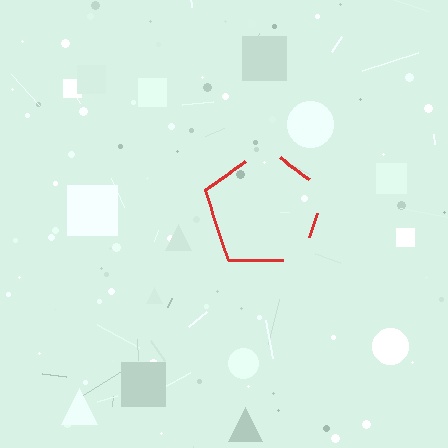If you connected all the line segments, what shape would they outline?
They would outline a pentagon.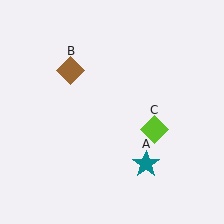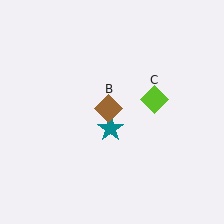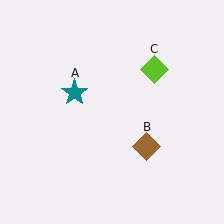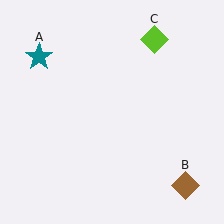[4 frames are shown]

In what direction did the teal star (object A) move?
The teal star (object A) moved up and to the left.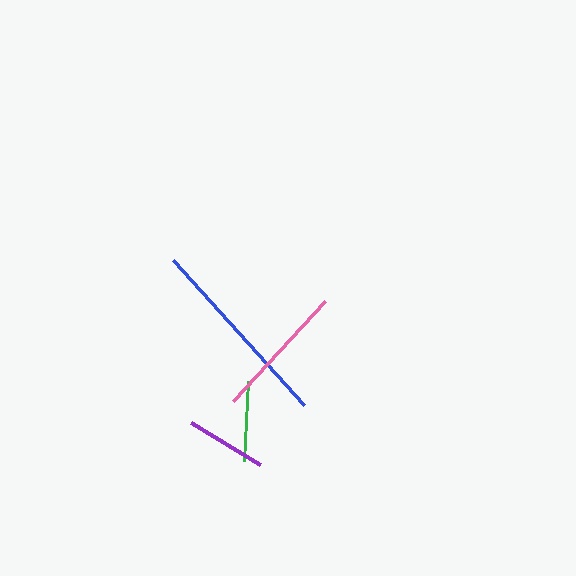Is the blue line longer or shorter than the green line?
The blue line is longer than the green line.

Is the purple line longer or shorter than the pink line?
The pink line is longer than the purple line.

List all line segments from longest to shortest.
From longest to shortest: blue, pink, purple, green.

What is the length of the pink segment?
The pink segment is approximately 136 pixels long.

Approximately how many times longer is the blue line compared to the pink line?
The blue line is approximately 1.4 times the length of the pink line.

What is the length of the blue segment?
The blue segment is approximately 196 pixels long.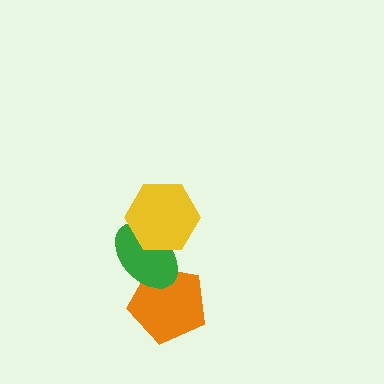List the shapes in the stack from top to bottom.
From top to bottom: the yellow hexagon, the green ellipse, the orange pentagon.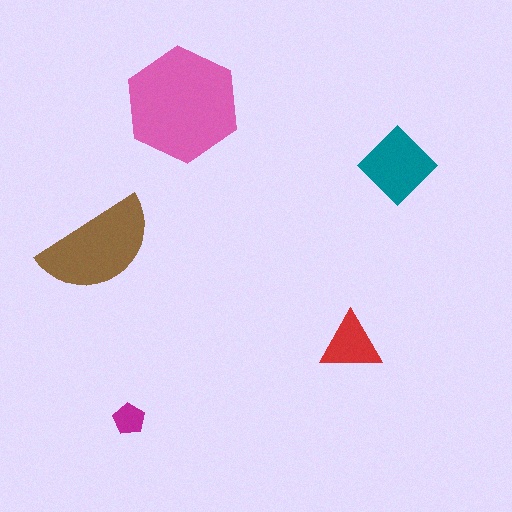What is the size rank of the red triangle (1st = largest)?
4th.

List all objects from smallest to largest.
The magenta pentagon, the red triangle, the teal diamond, the brown semicircle, the pink hexagon.